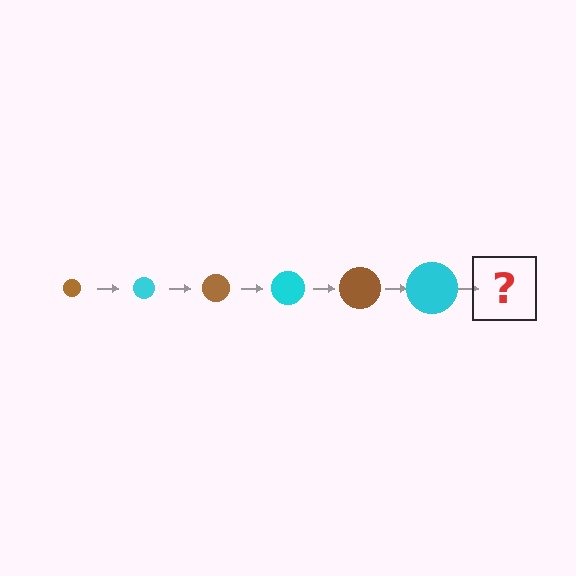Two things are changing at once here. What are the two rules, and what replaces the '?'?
The two rules are that the circle grows larger each step and the color cycles through brown and cyan. The '?' should be a brown circle, larger than the previous one.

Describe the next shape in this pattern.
It should be a brown circle, larger than the previous one.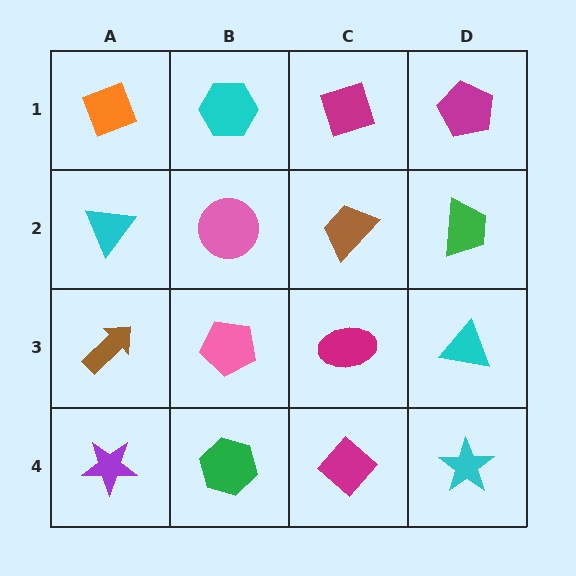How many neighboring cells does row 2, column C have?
4.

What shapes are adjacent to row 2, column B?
A cyan hexagon (row 1, column B), a pink pentagon (row 3, column B), a cyan triangle (row 2, column A), a brown trapezoid (row 2, column C).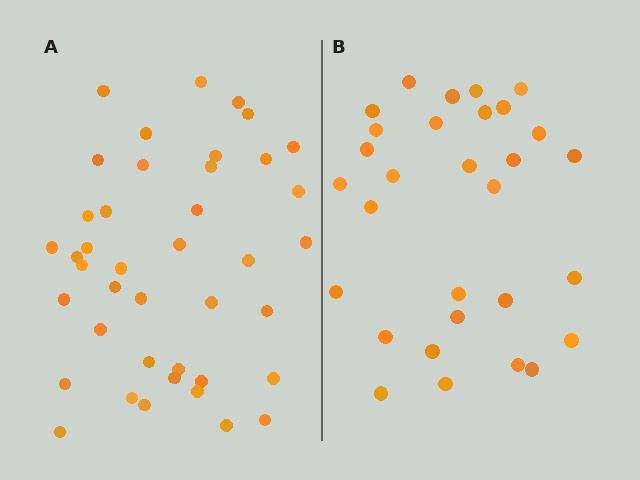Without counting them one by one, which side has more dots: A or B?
Region A (the left region) has more dots.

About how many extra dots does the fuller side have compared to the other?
Region A has roughly 12 or so more dots than region B.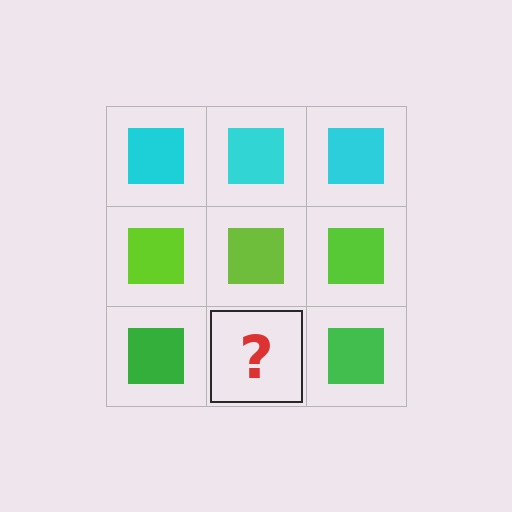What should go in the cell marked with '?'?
The missing cell should contain a green square.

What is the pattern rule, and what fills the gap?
The rule is that each row has a consistent color. The gap should be filled with a green square.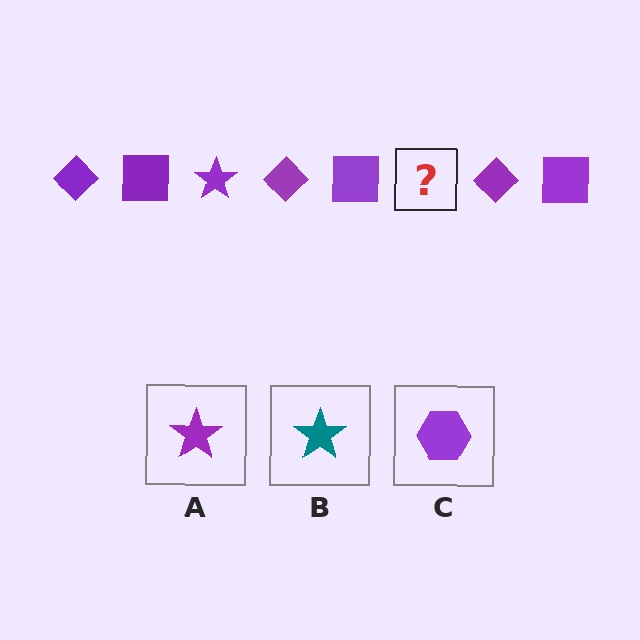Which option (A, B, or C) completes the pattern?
A.